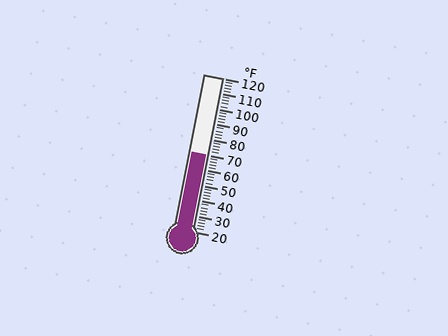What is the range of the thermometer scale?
The thermometer scale ranges from 20°F to 120°F.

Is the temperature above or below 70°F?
The temperature is at 70°F.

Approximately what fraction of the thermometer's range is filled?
The thermometer is filled to approximately 50% of its range.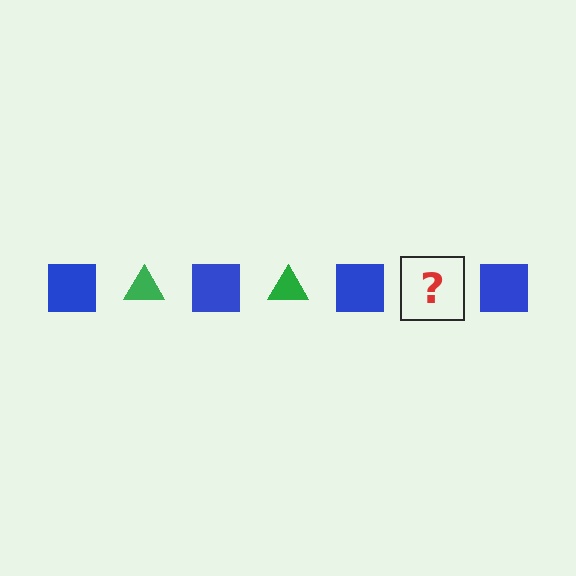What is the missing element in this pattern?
The missing element is a green triangle.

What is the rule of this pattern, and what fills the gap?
The rule is that the pattern alternates between blue square and green triangle. The gap should be filled with a green triangle.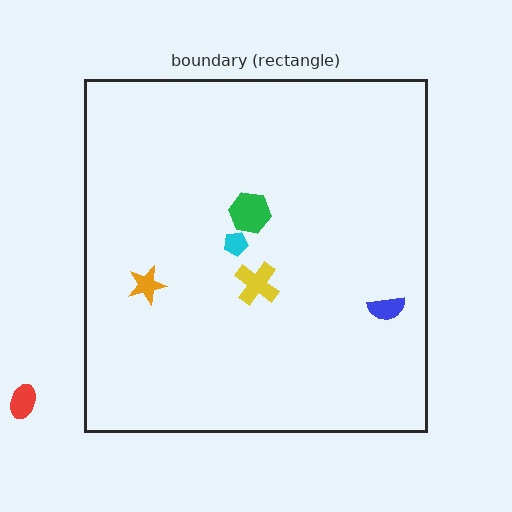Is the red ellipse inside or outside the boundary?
Outside.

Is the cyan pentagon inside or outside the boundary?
Inside.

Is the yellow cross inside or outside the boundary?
Inside.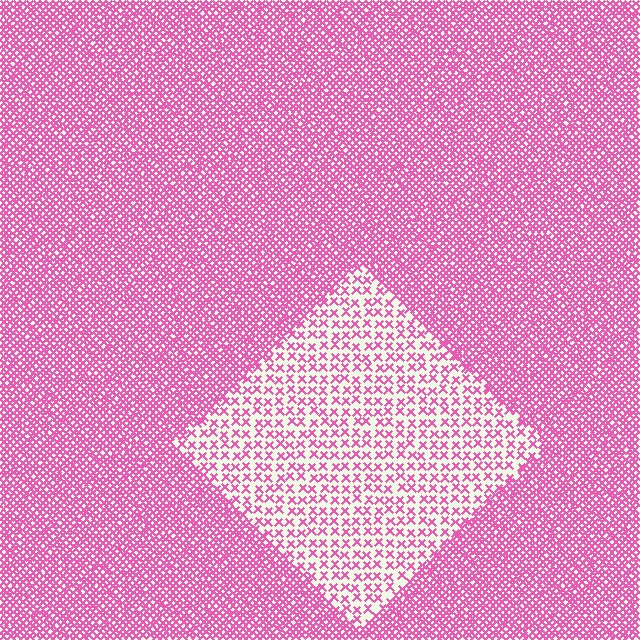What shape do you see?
I see a diamond.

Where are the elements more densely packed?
The elements are more densely packed outside the diamond boundary.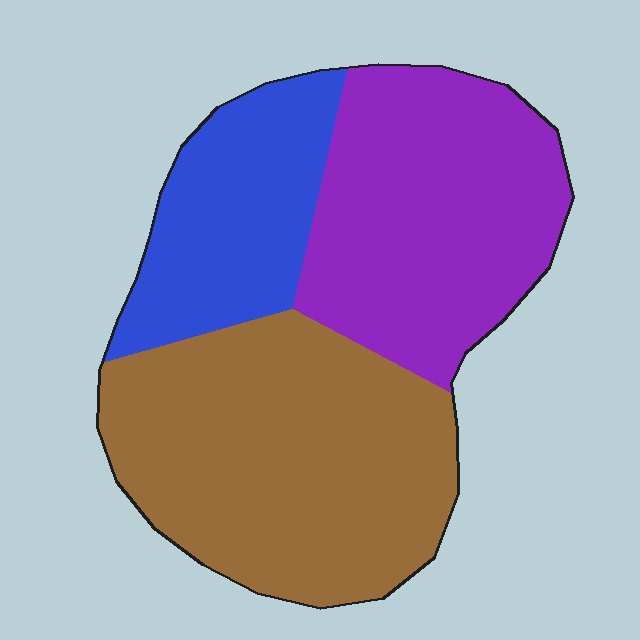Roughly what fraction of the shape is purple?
Purple takes up about one third (1/3) of the shape.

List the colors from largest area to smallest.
From largest to smallest: brown, purple, blue.